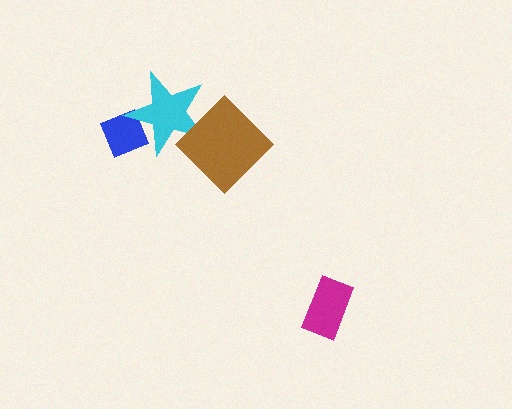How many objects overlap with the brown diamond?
1 object overlaps with the brown diamond.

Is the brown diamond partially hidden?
No, no other shape covers it.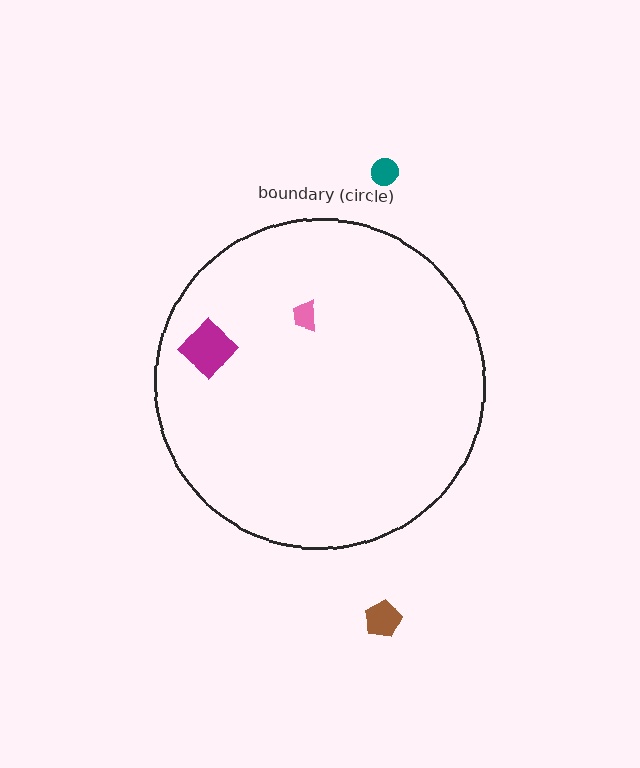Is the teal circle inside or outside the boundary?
Outside.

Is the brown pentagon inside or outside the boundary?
Outside.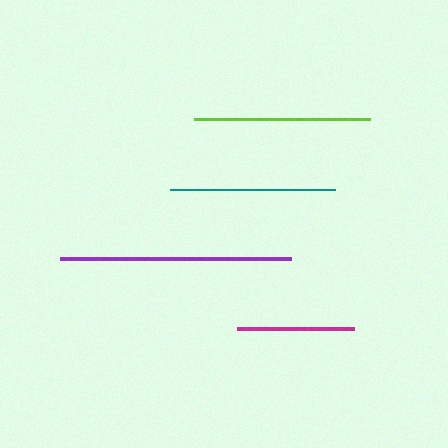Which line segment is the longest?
The purple line is the longest at approximately 231 pixels.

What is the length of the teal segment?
The teal segment is approximately 164 pixels long.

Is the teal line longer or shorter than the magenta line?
The teal line is longer than the magenta line.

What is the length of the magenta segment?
The magenta segment is approximately 117 pixels long.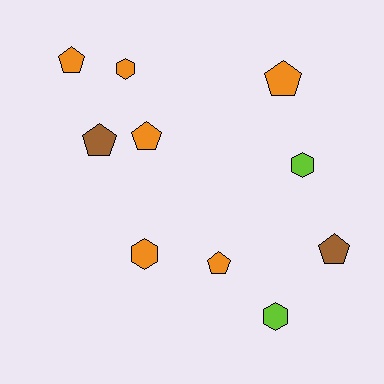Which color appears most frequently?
Orange, with 6 objects.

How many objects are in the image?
There are 10 objects.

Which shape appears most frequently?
Pentagon, with 6 objects.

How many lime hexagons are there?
There are 2 lime hexagons.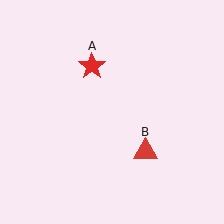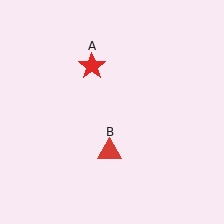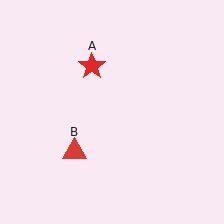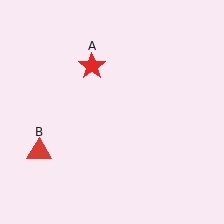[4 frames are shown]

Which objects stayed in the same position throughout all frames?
Red star (object A) remained stationary.